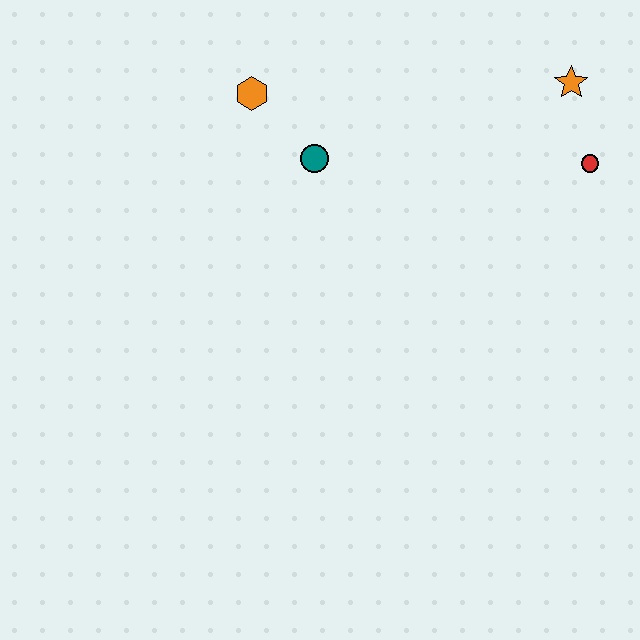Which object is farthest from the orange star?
The orange hexagon is farthest from the orange star.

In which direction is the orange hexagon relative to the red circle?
The orange hexagon is to the left of the red circle.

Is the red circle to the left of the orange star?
No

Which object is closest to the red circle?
The orange star is closest to the red circle.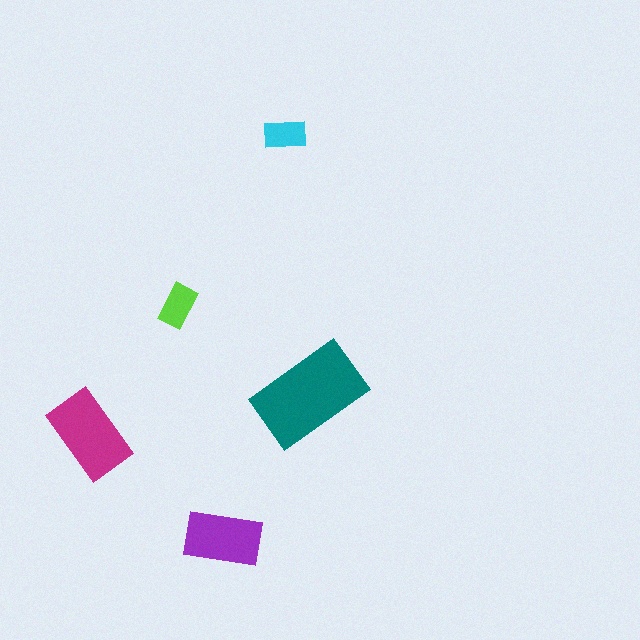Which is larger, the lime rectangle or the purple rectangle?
The purple one.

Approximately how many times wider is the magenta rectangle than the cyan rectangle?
About 2 times wider.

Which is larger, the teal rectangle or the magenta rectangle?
The teal one.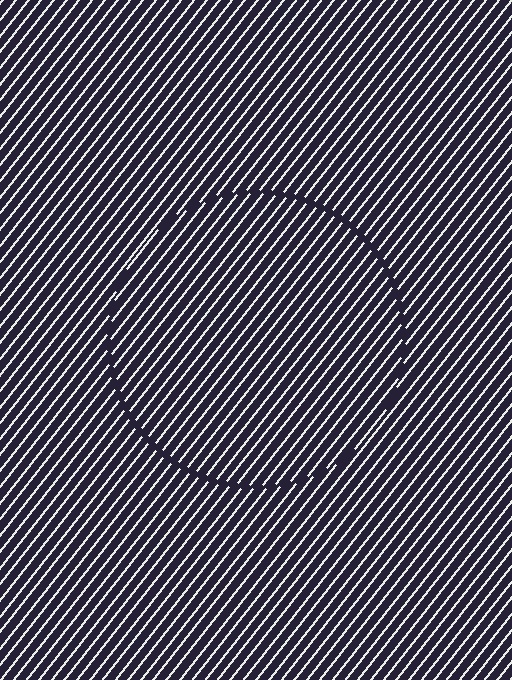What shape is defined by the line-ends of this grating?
An illusory circle. The interior of the shape contains the same grating, shifted by half a period — the contour is defined by the phase discontinuity where line-ends from the inner and outer gratings abut.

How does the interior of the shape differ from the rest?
The interior of the shape contains the same grating, shifted by half a period — the contour is defined by the phase discontinuity where line-ends from the inner and outer gratings abut.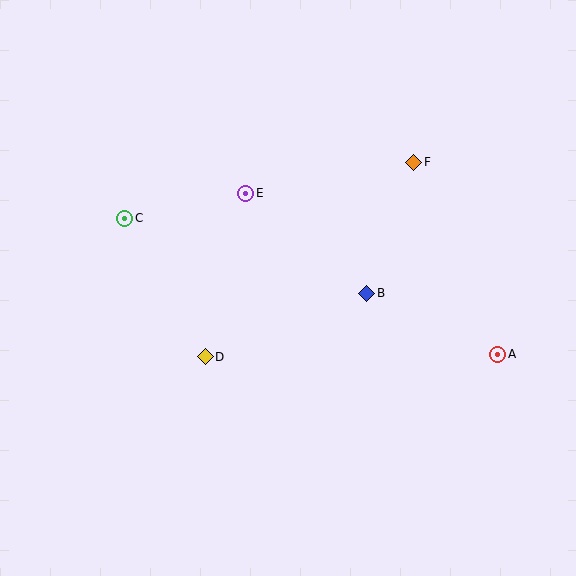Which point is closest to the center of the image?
Point B at (367, 293) is closest to the center.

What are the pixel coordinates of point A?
Point A is at (498, 354).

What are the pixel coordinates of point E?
Point E is at (246, 193).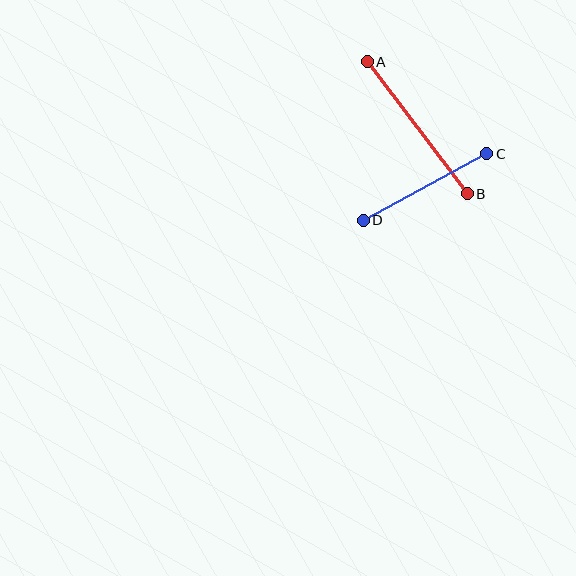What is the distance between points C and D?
The distance is approximately 141 pixels.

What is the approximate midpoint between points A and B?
The midpoint is at approximately (417, 128) pixels.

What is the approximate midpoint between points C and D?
The midpoint is at approximately (425, 187) pixels.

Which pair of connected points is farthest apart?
Points A and B are farthest apart.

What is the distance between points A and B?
The distance is approximately 166 pixels.